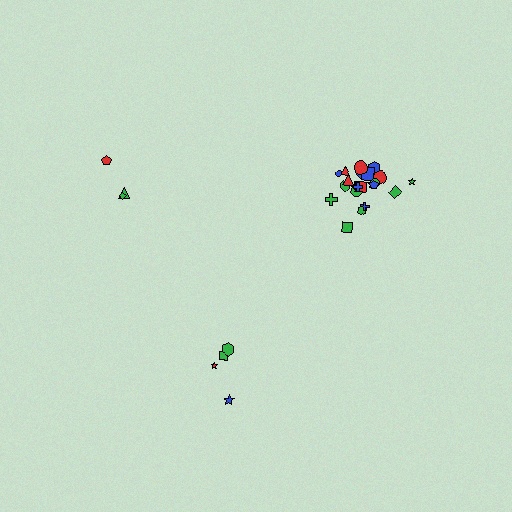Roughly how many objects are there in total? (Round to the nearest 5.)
Roughly 30 objects in total.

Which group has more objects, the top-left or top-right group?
The top-right group.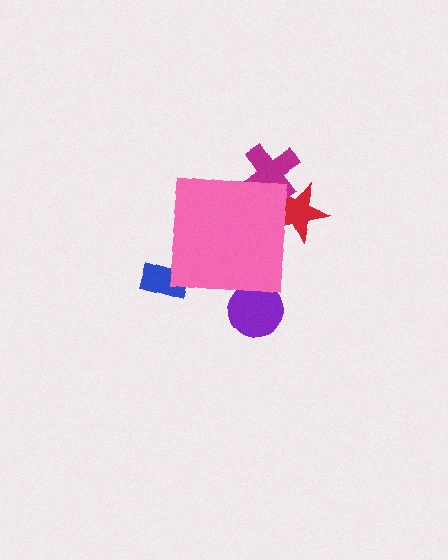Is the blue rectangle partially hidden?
Yes, the blue rectangle is partially hidden behind the pink square.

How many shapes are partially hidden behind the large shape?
4 shapes are partially hidden.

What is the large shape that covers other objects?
A pink square.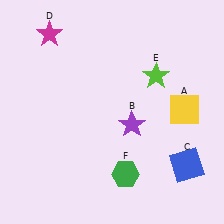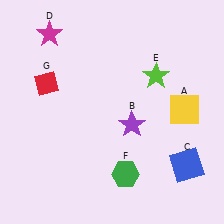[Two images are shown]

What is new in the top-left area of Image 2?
A red diamond (G) was added in the top-left area of Image 2.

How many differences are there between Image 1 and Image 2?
There is 1 difference between the two images.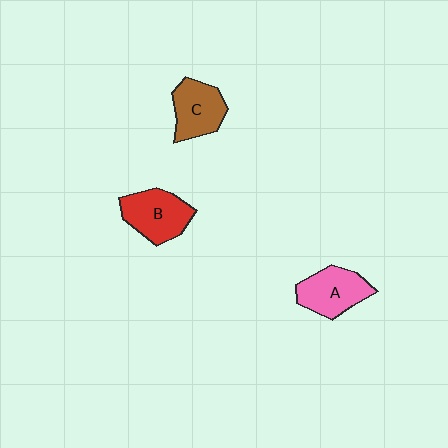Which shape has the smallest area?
Shape C (brown).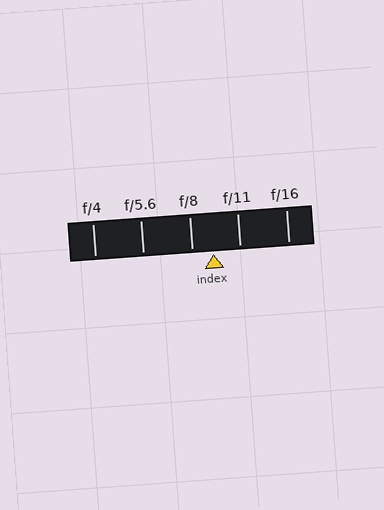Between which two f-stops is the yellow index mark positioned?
The index mark is between f/8 and f/11.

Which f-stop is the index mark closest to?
The index mark is closest to f/8.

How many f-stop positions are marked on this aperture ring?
There are 5 f-stop positions marked.